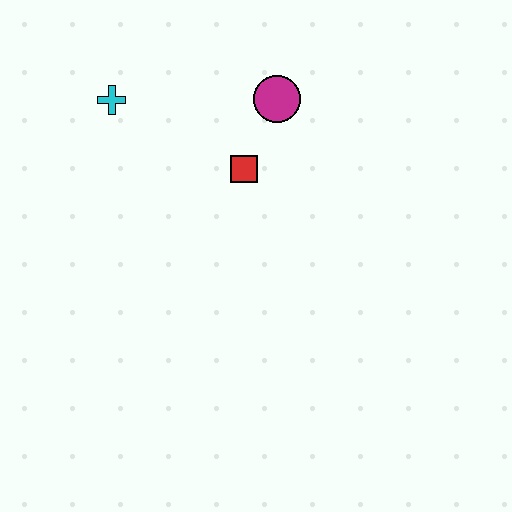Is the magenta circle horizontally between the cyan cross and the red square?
No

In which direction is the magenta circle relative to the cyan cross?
The magenta circle is to the right of the cyan cross.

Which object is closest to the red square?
The magenta circle is closest to the red square.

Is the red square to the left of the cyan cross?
No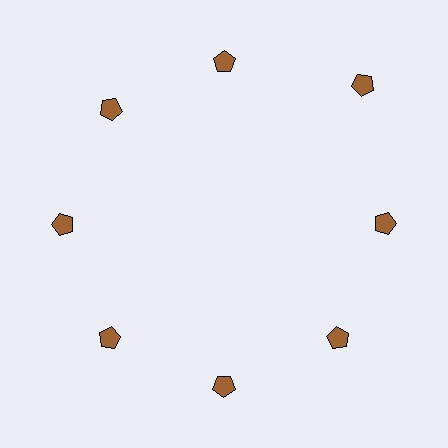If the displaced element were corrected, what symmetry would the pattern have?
It would have 8-fold rotational symmetry — the pattern would map onto itself every 45 degrees.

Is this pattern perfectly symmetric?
No. The 8 brown pentagons are arranged in a ring, but one element near the 2 o'clock position is pushed outward from the center, breaking the 8-fold rotational symmetry.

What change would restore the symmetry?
The symmetry would be restored by moving it inward, back onto the ring so that all 8 pentagons sit at equal angles and equal distance from the center.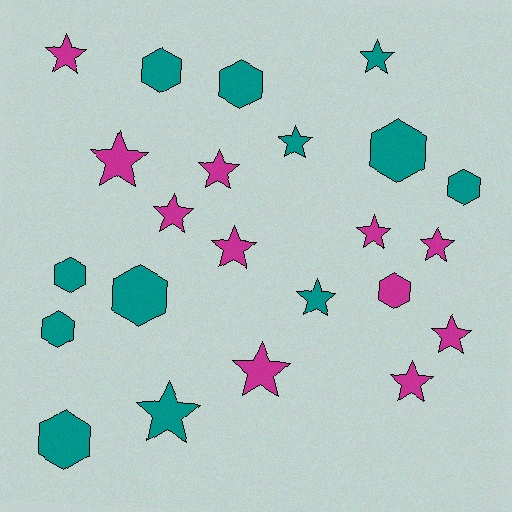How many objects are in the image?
There are 23 objects.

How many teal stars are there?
There are 4 teal stars.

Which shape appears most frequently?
Star, with 14 objects.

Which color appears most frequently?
Teal, with 12 objects.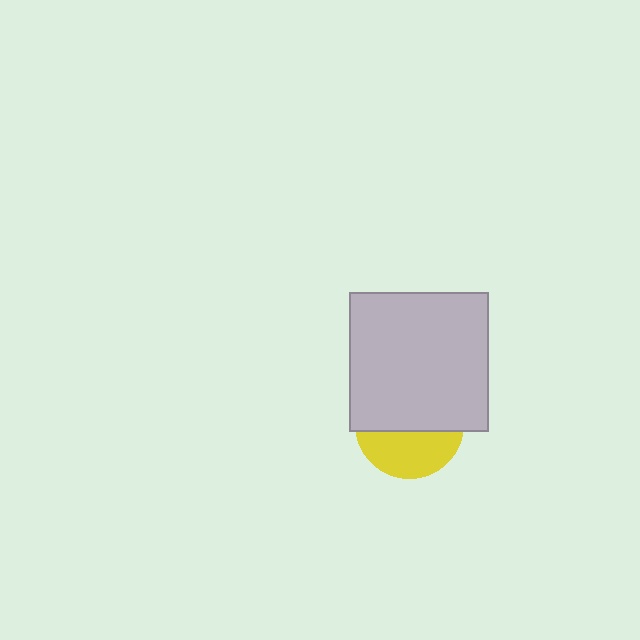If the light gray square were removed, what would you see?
You would see the complete yellow circle.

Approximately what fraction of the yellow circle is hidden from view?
Roughly 58% of the yellow circle is hidden behind the light gray square.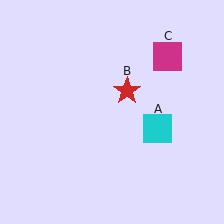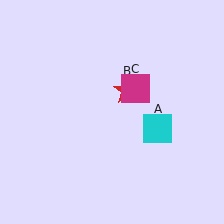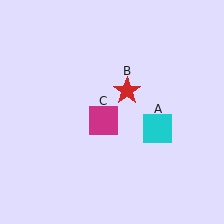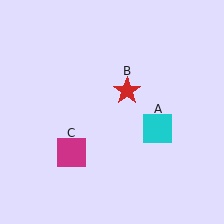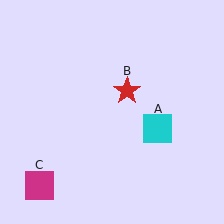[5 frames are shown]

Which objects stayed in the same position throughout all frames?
Cyan square (object A) and red star (object B) remained stationary.